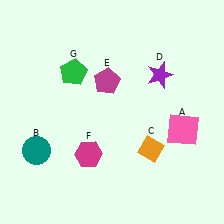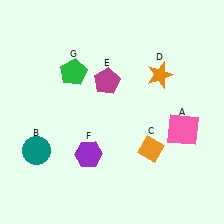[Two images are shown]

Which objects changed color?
D changed from purple to orange. F changed from magenta to purple.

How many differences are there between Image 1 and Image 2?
There are 2 differences between the two images.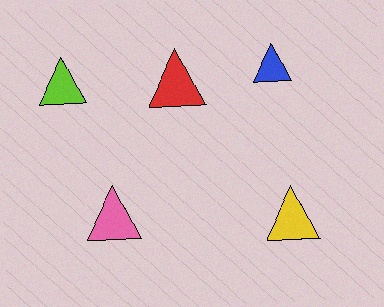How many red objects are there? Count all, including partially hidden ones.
There is 1 red object.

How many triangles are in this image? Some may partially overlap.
There are 5 triangles.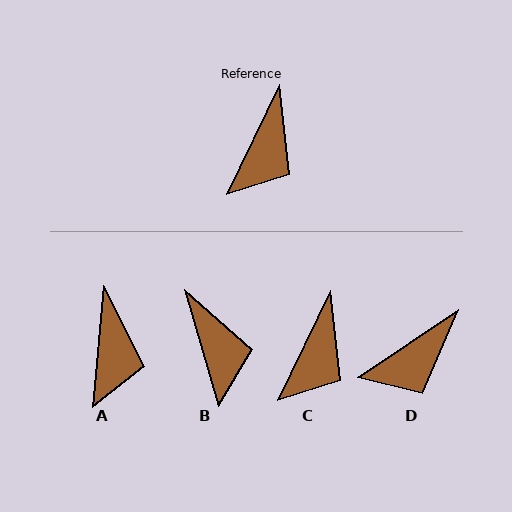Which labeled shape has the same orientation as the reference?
C.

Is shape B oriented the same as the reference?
No, it is off by about 42 degrees.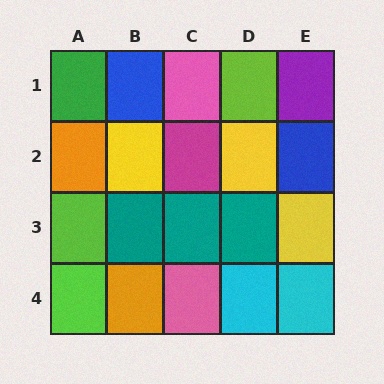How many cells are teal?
3 cells are teal.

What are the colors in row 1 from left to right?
Green, blue, pink, lime, purple.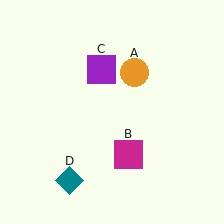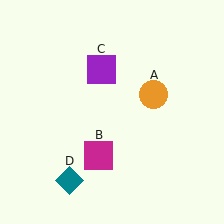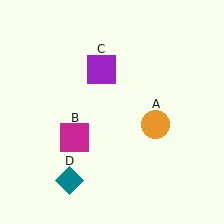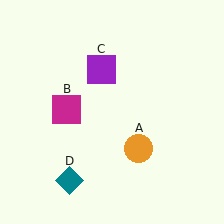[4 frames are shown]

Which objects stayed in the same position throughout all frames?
Purple square (object C) and teal diamond (object D) remained stationary.